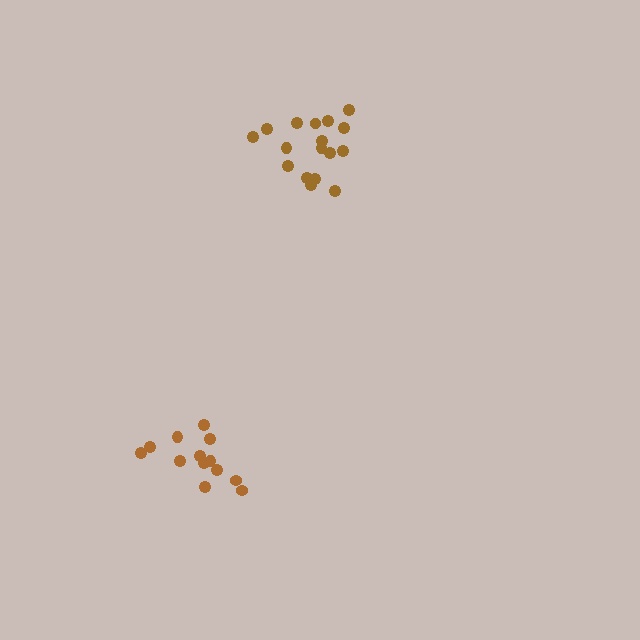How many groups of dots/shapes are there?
There are 2 groups.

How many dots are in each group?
Group 1: 17 dots, Group 2: 13 dots (30 total).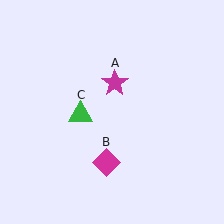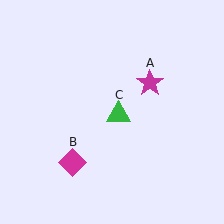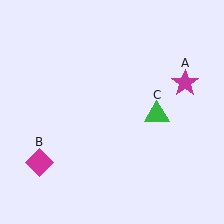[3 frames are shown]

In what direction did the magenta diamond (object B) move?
The magenta diamond (object B) moved left.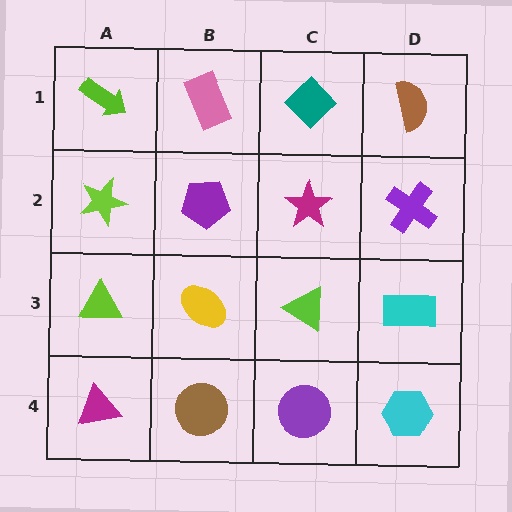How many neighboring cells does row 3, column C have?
4.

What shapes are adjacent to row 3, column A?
A lime star (row 2, column A), a magenta triangle (row 4, column A), a yellow ellipse (row 3, column B).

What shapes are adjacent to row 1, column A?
A lime star (row 2, column A), a pink rectangle (row 1, column B).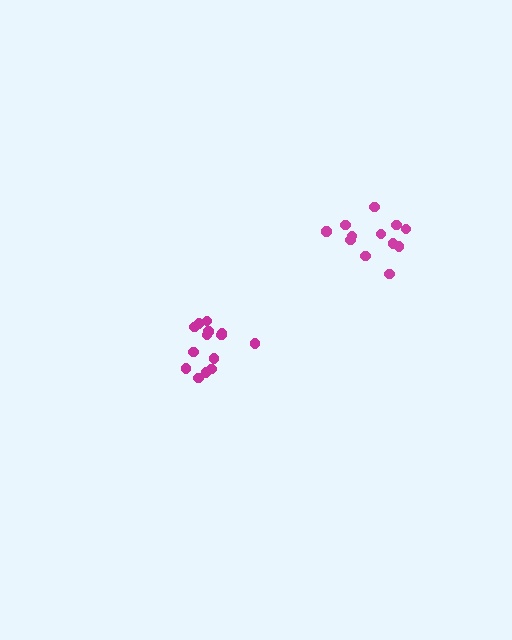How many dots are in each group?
Group 1: 12 dots, Group 2: 14 dots (26 total).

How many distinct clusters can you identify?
There are 2 distinct clusters.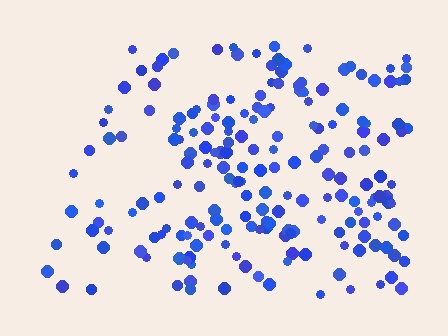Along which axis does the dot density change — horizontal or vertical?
Horizontal.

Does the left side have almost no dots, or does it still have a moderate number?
Still a moderate number, just noticeably fewer than the right.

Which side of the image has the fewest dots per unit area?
The left.